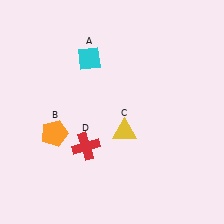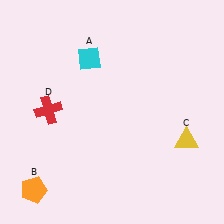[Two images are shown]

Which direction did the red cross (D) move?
The red cross (D) moved left.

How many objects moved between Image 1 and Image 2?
3 objects moved between the two images.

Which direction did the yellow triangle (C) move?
The yellow triangle (C) moved right.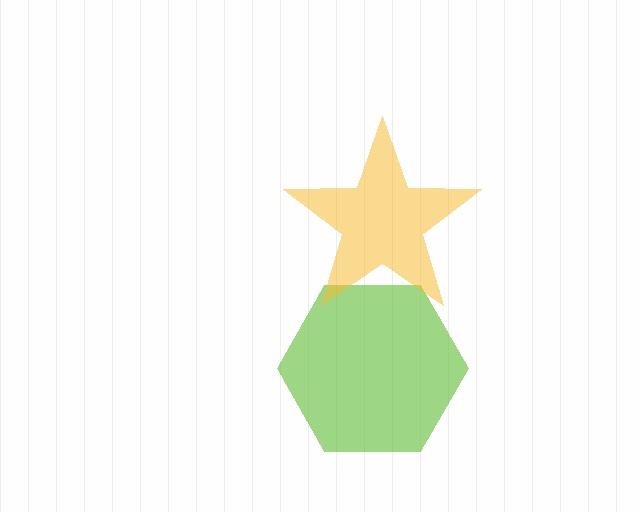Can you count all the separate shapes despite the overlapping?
Yes, there are 2 separate shapes.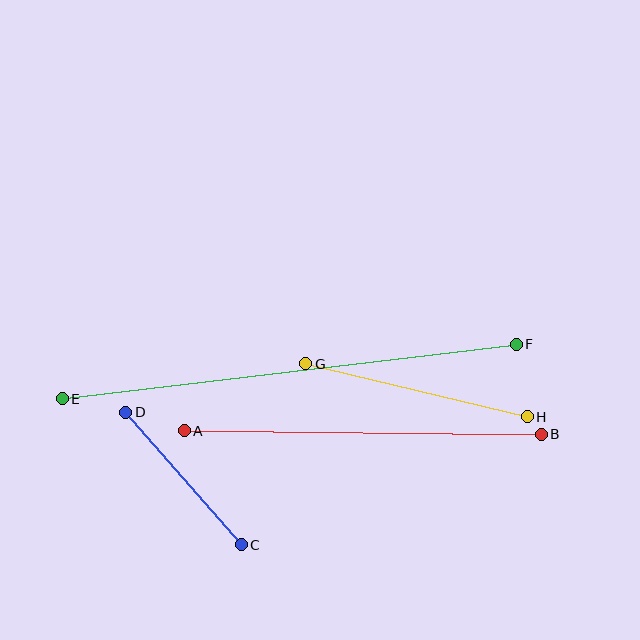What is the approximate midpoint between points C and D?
The midpoint is at approximately (184, 478) pixels.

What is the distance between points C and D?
The distance is approximately 176 pixels.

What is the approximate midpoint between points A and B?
The midpoint is at approximately (363, 433) pixels.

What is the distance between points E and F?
The distance is approximately 457 pixels.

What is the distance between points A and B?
The distance is approximately 357 pixels.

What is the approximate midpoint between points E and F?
The midpoint is at approximately (289, 372) pixels.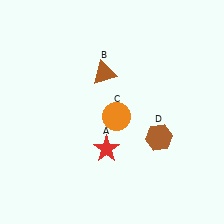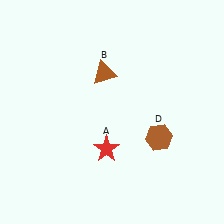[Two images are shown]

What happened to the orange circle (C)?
The orange circle (C) was removed in Image 2. It was in the bottom-right area of Image 1.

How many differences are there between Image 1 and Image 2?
There is 1 difference between the two images.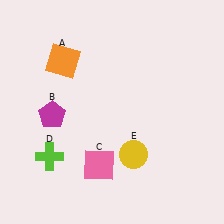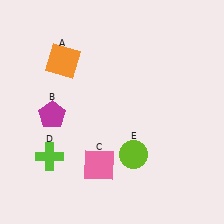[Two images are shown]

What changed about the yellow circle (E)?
In Image 1, E is yellow. In Image 2, it changed to lime.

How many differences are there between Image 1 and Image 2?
There is 1 difference between the two images.